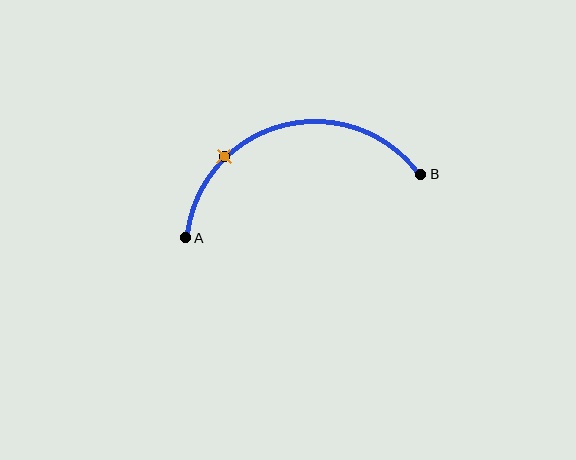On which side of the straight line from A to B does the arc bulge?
The arc bulges above the straight line connecting A and B.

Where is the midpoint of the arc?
The arc midpoint is the point on the curve farthest from the straight line joining A and B. It sits above that line.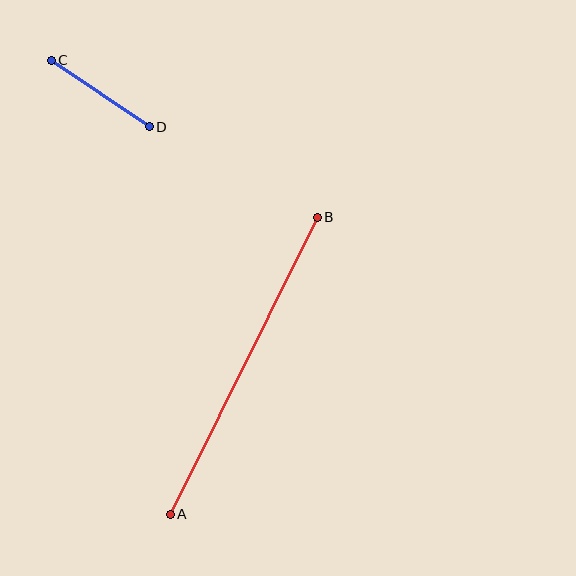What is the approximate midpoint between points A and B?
The midpoint is at approximately (244, 366) pixels.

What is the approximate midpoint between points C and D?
The midpoint is at approximately (100, 93) pixels.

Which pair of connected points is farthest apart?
Points A and B are farthest apart.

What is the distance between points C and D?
The distance is approximately 118 pixels.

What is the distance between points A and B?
The distance is approximately 331 pixels.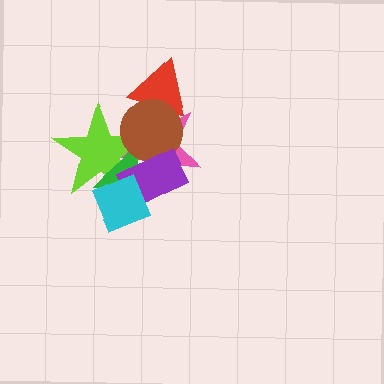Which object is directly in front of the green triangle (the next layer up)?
The brown circle is directly in front of the green triangle.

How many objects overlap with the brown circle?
5 objects overlap with the brown circle.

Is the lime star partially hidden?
Yes, it is partially covered by another shape.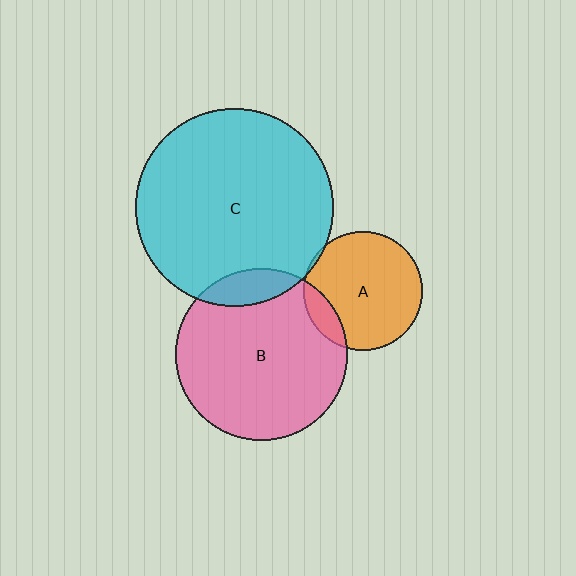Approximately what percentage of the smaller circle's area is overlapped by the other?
Approximately 15%.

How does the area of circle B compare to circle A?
Approximately 2.1 times.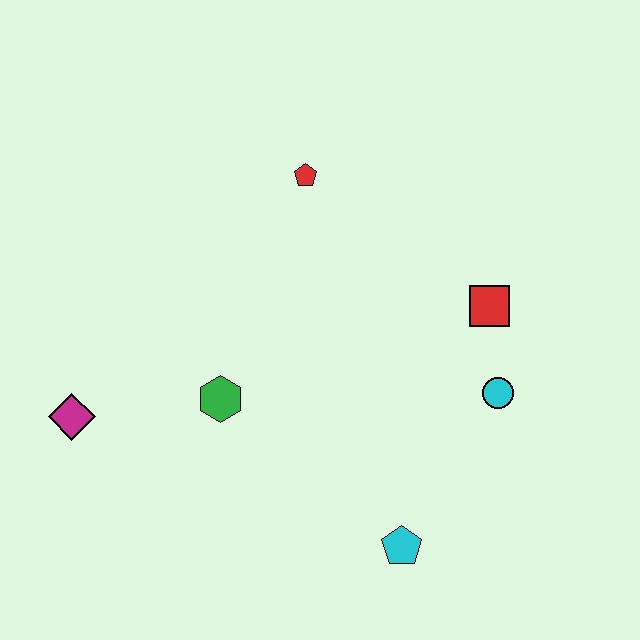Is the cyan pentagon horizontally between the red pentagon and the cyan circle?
Yes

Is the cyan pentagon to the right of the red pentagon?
Yes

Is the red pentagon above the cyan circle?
Yes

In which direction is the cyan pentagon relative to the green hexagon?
The cyan pentagon is to the right of the green hexagon.